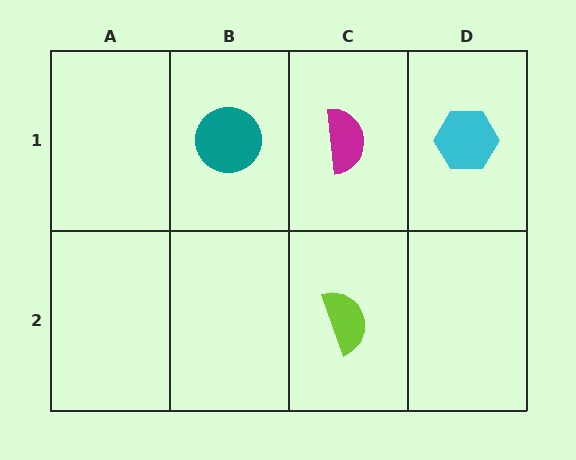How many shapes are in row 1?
3 shapes.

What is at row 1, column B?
A teal circle.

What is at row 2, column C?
A lime semicircle.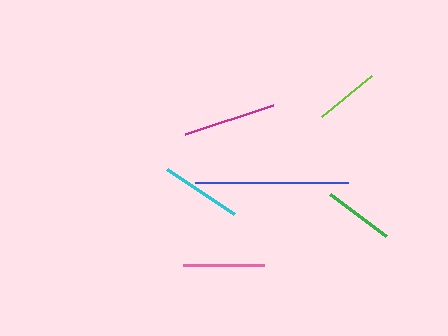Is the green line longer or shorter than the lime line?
The green line is longer than the lime line.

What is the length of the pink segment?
The pink segment is approximately 81 pixels long.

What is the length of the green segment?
The green segment is approximately 70 pixels long.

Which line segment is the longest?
The blue line is the longest at approximately 153 pixels.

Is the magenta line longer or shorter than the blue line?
The blue line is longer than the magenta line.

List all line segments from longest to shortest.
From longest to shortest: blue, magenta, pink, cyan, green, lime.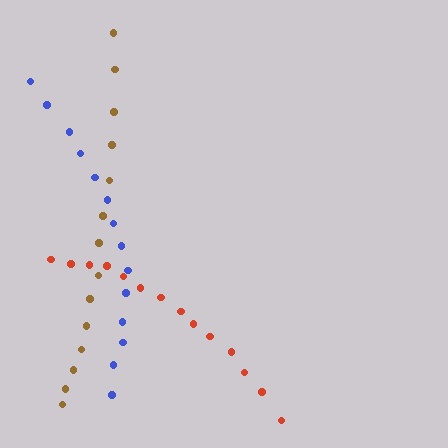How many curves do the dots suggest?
There are 3 distinct paths.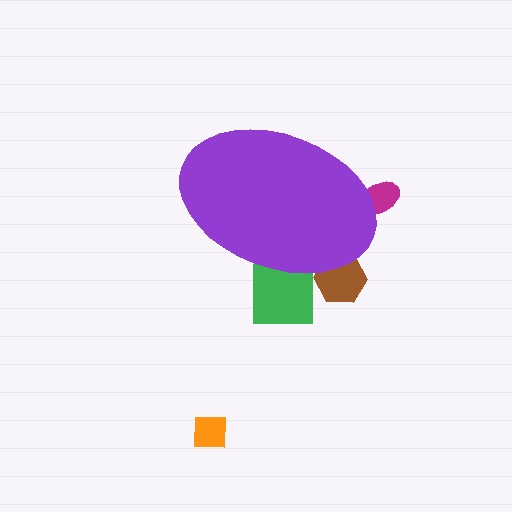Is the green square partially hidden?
Yes, the green square is partially hidden behind the purple ellipse.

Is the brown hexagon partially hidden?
Yes, the brown hexagon is partially hidden behind the purple ellipse.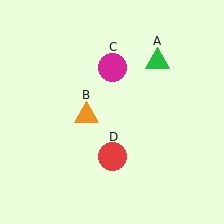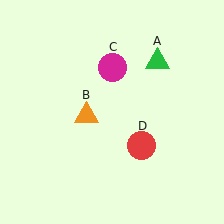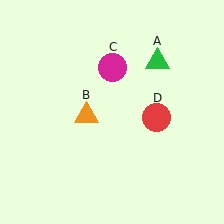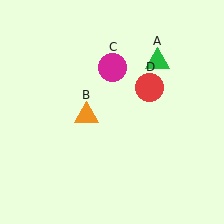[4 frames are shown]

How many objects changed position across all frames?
1 object changed position: red circle (object D).